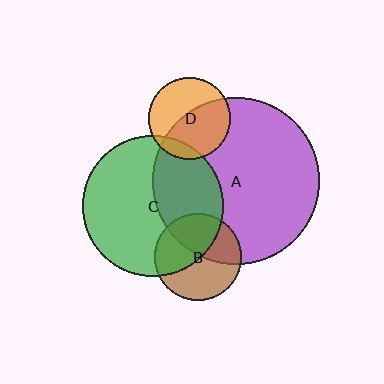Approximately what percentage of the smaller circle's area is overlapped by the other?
Approximately 40%.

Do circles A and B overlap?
Yes.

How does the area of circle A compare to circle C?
Approximately 1.4 times.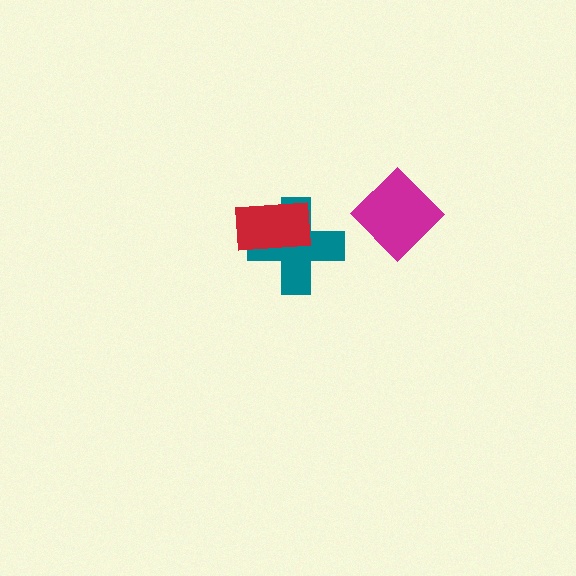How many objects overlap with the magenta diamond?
0 objects overlap with the magenta diamond.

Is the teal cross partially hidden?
Yes, it is partially covered by another shape.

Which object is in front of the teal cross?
The red rectangle is in front of the teal cross.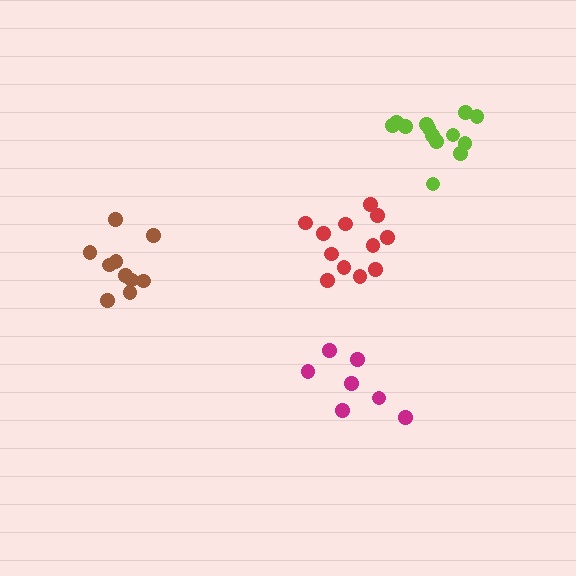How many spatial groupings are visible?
There are 4 spatial groupings.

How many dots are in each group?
Group 1: 12 dots, Group 2: 7 dots, Group 3: 10 dots, Group 4: 13 dots (42 total).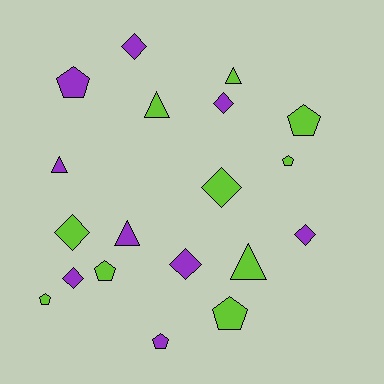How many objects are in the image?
There are 19 objects.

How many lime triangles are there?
There are 3 lime triangles.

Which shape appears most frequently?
Pentagon, with 7 objects.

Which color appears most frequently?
Lime, with 10 objects.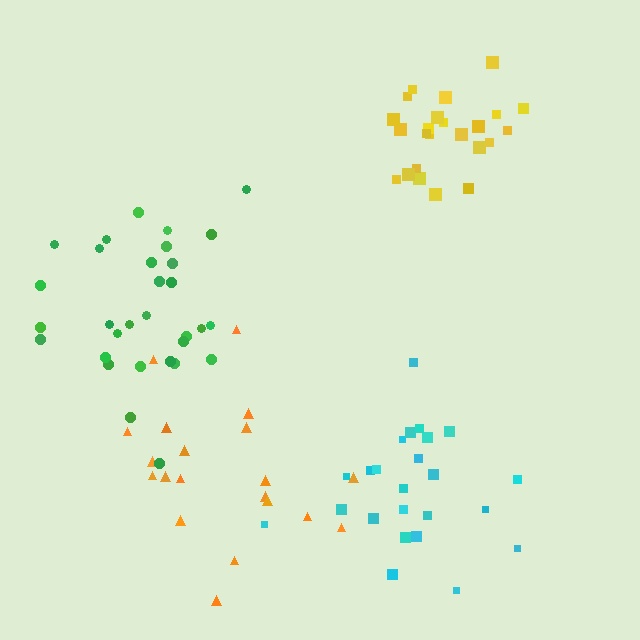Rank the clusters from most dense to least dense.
yellow, cyan, green, orange.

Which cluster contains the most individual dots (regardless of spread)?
Green (31).